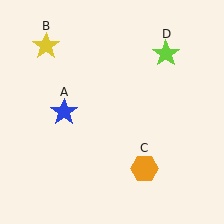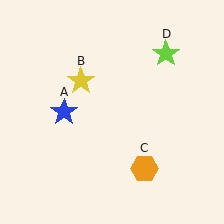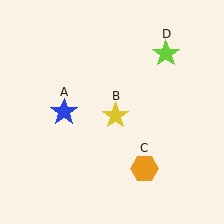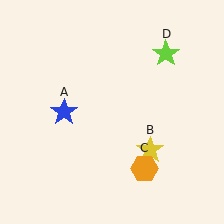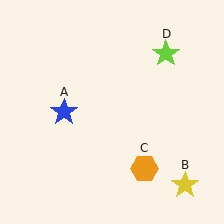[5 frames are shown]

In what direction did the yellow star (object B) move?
The yellow star (object B) moved down and to the right.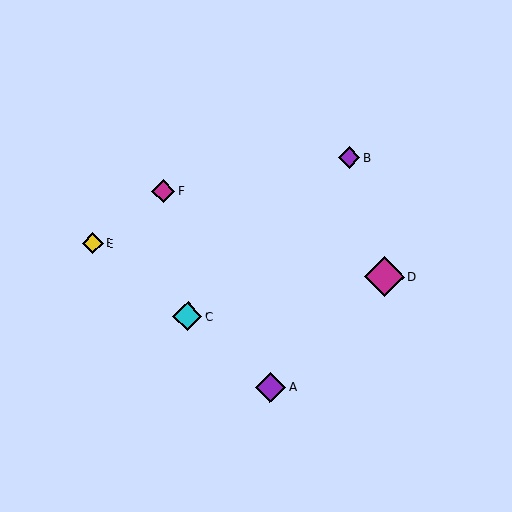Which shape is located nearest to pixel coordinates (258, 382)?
The purple diamond (labeled A) at (270, 387) is nearest to that location.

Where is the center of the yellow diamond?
The center of the yellow diamond is at (93, 244).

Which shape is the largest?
The magenta diamond (labeled D) is the largest.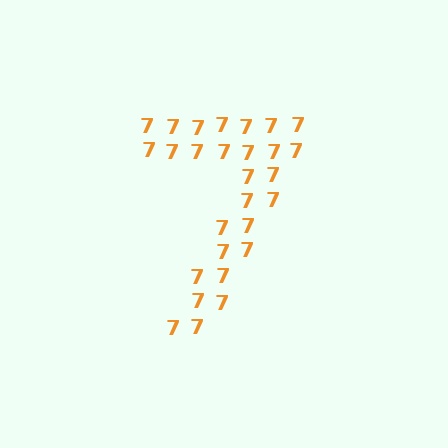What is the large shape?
The large shape is the digit 7.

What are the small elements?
The small elements are digit 7's.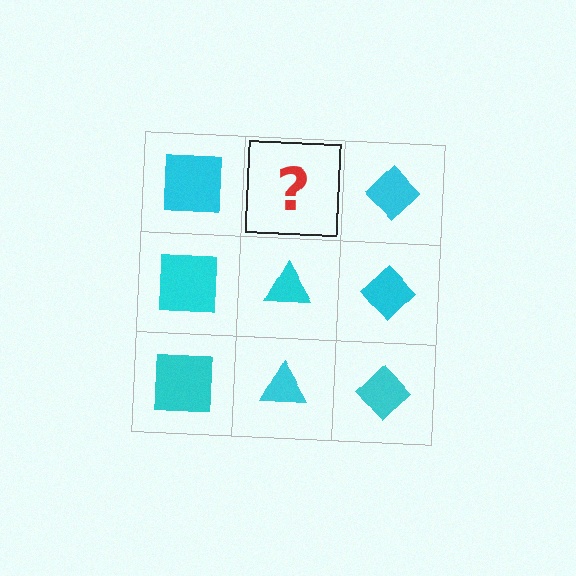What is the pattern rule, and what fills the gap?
The rule is that each column has a consistent shape. The gap should be filled with a cyan triangle.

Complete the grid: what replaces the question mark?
The question mark should be replaced with a cyan triangle.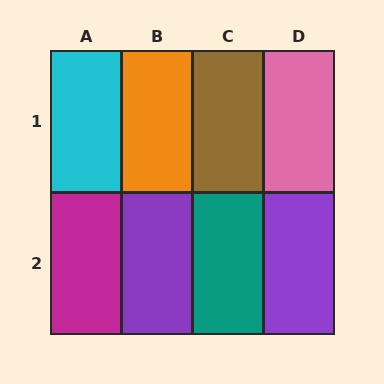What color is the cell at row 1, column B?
Orange.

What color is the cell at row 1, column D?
Pink.